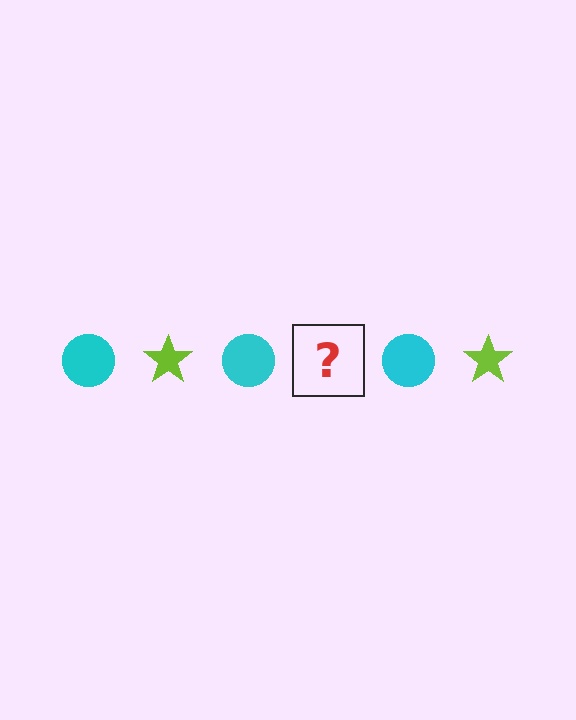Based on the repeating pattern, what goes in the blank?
The blank should be a lime star.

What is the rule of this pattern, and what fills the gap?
The rule is that the pattern alternates between cyan circle and lime star. The gap should be filled with a lime star.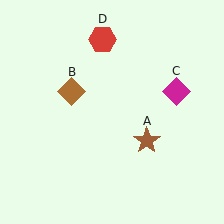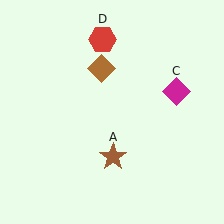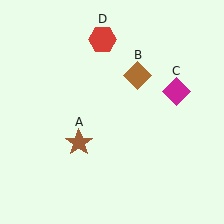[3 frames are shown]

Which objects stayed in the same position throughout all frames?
Magenta diamond (object C) and red hexagon (object D) remained stationary.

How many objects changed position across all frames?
2 objects changed position: brown star (object A), brown diamond (object B).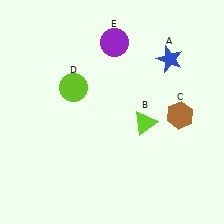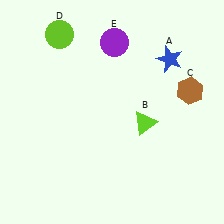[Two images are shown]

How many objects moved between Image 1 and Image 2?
2 objects moved between the two images.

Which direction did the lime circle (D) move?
The lime circle (D) moved up.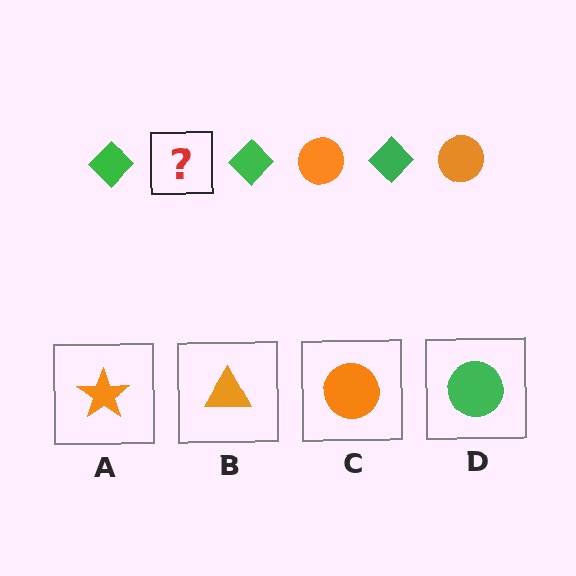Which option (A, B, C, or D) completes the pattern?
C.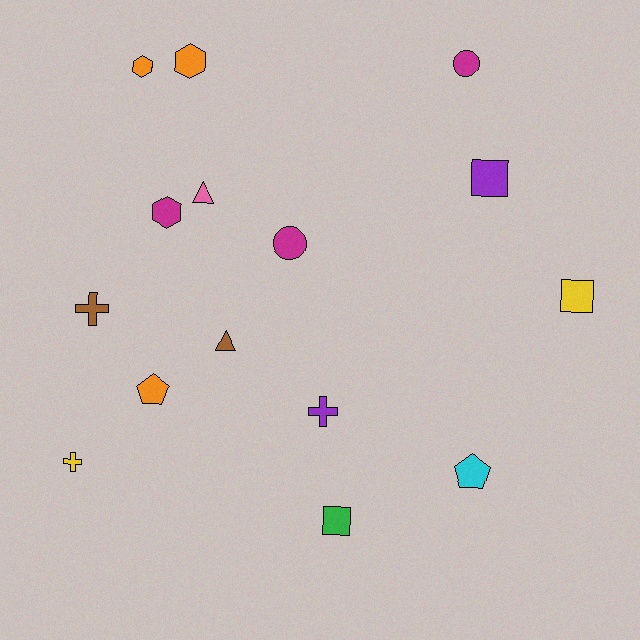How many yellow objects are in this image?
There are 2 yellow objects.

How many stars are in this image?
There are no stars.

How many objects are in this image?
There are 15 objects.